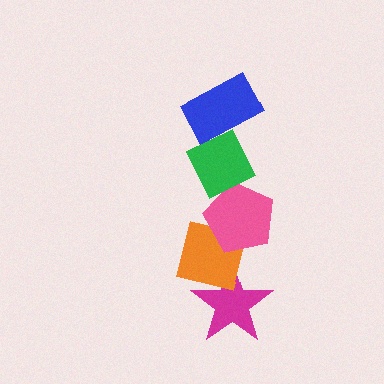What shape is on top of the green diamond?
The blue rectangle is on top of the green diamond.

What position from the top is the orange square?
The orange square is 4th from the top.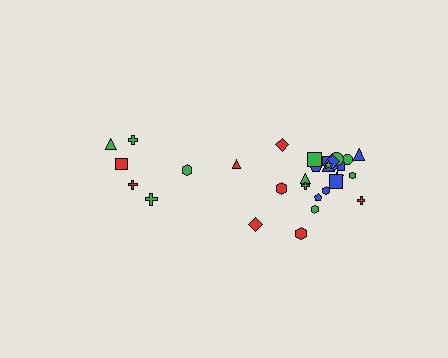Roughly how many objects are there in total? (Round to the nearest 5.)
Roughly 30 objects in total.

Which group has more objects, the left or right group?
The right group.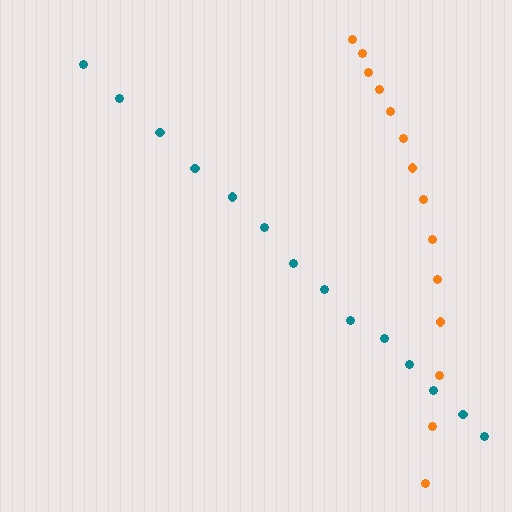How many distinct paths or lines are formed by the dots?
There are 2 distinct paths.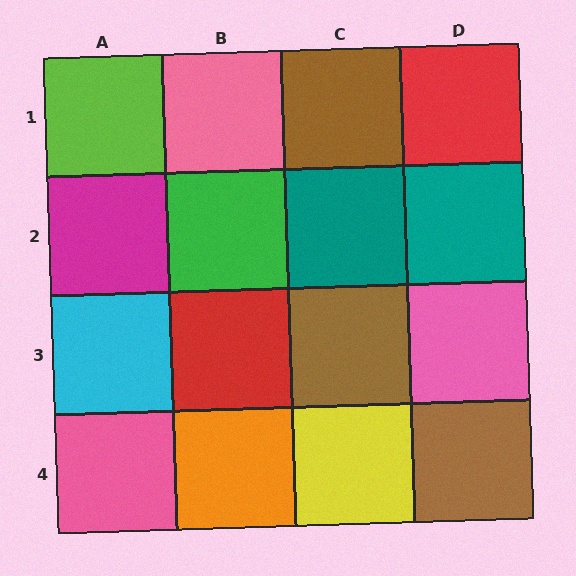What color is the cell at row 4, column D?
Brown.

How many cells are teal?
2 cells are teal.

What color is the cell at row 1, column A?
Lime.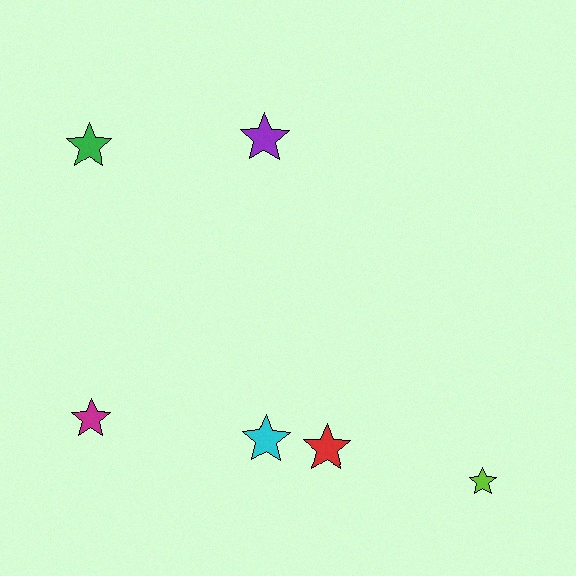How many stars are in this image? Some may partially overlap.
There are 6 stars.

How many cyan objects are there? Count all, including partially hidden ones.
There is 1 cyan object.